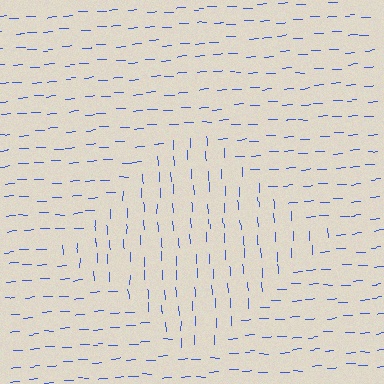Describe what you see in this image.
The image is filled with small blue line segments. A diamond region in the image has lines oriented differently from the surrounding lines, creating a visible texture boundary.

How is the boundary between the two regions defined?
The boundary is defined purely by a change in line orientation (approximately 90 degrees difference). All lines are the same color and thickness.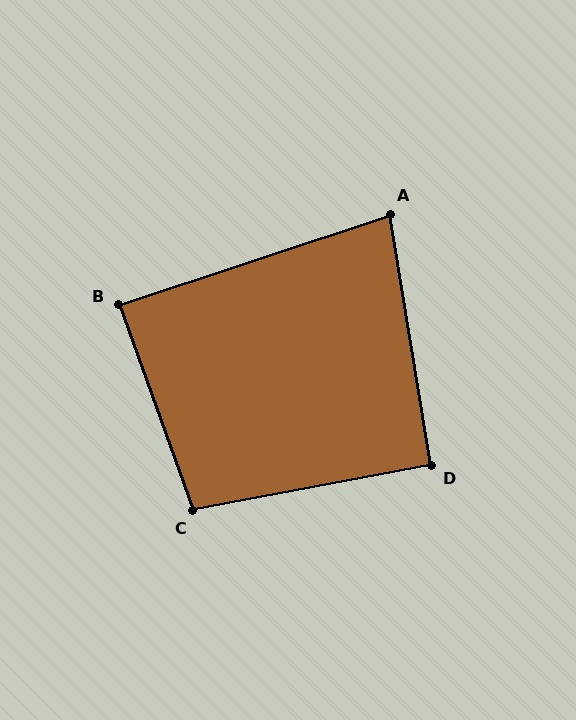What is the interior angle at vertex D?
Approximately 91 degrees (approximately right).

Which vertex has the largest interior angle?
C, at approximately 99 degrees.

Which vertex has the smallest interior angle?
A, at approximately 81 degrees.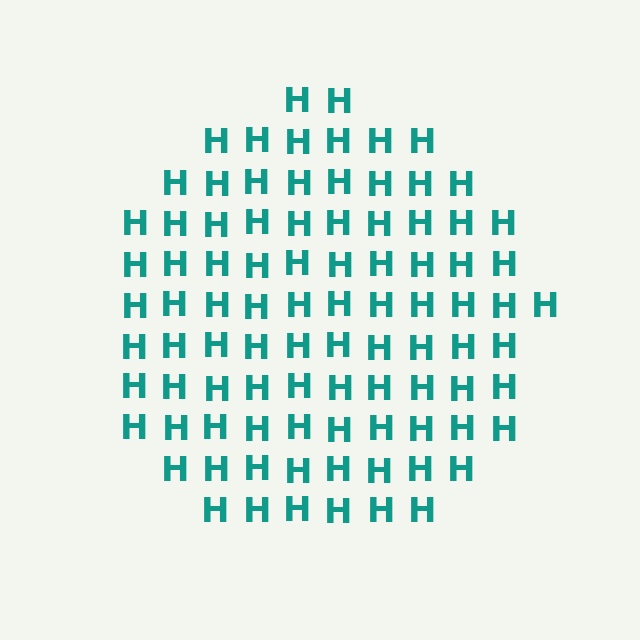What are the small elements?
The small elements are letter H's.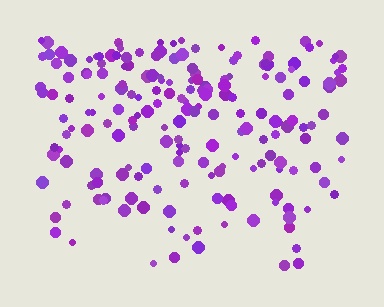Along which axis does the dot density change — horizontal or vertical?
Vertical.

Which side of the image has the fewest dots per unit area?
The bottom.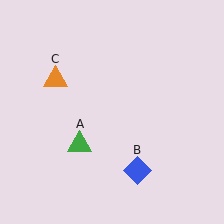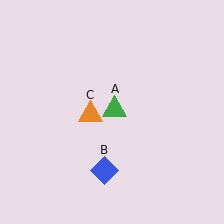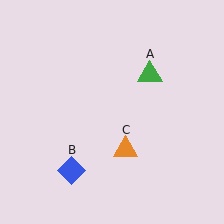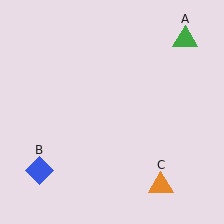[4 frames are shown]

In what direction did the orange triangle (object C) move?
The orange triangle (object C) moved down and to the right.